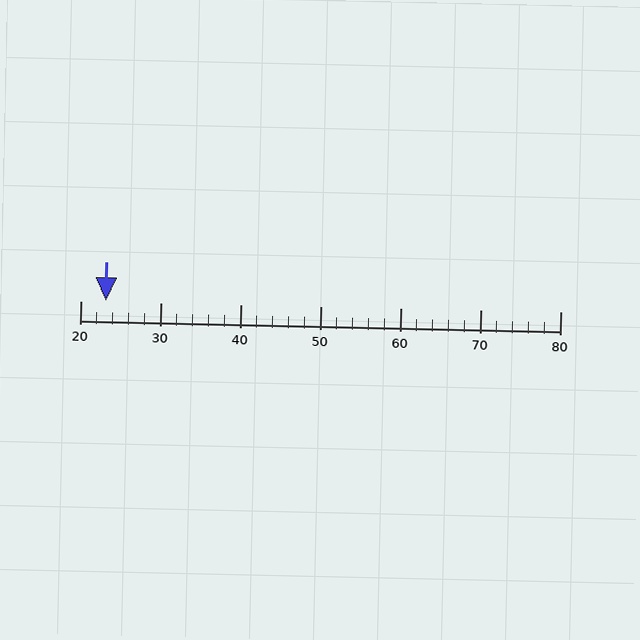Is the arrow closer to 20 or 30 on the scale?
The arrow is closer to 20.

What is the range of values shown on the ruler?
The ruler shows values from 20 to 80.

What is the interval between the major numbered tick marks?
The major tick marks are spaced 10 units apart.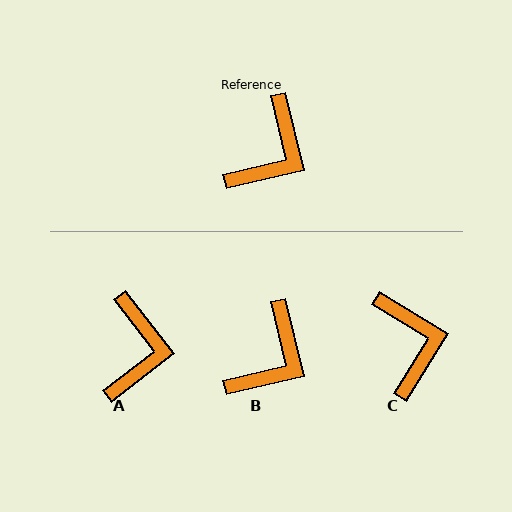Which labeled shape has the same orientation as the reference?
B.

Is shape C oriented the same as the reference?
No, it is off by about 46 degrees.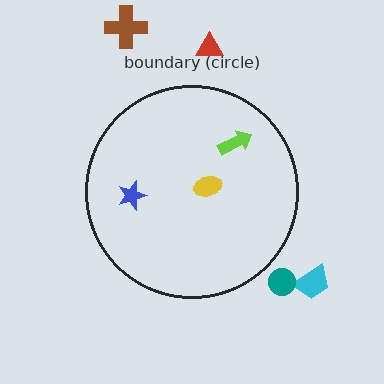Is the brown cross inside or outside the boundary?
Outside.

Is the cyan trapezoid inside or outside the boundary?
Outside.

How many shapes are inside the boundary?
3 inside, 4 outside.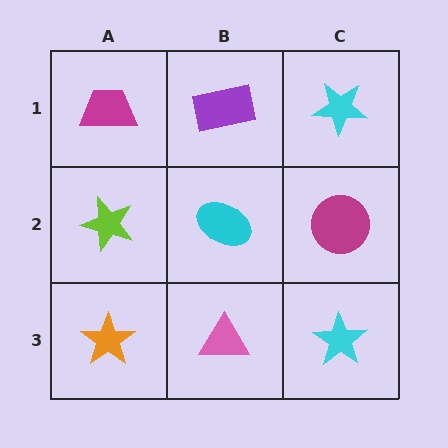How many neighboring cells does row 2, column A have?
3.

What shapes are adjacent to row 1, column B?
A cyan ellipse (row 2, column B), a magenta trapezoid (row 1, column A), a cyan star (row 1, column C).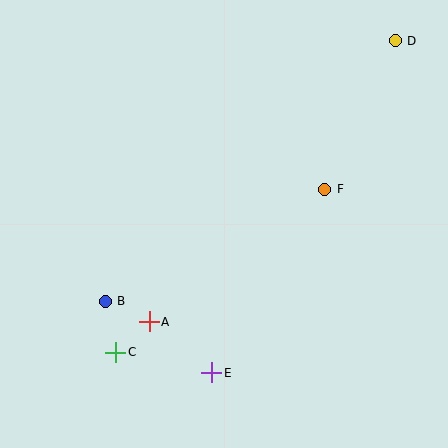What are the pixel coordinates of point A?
Point A is at (149, 322).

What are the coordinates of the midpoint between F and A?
The midpoint between F and A is at (237, 256).